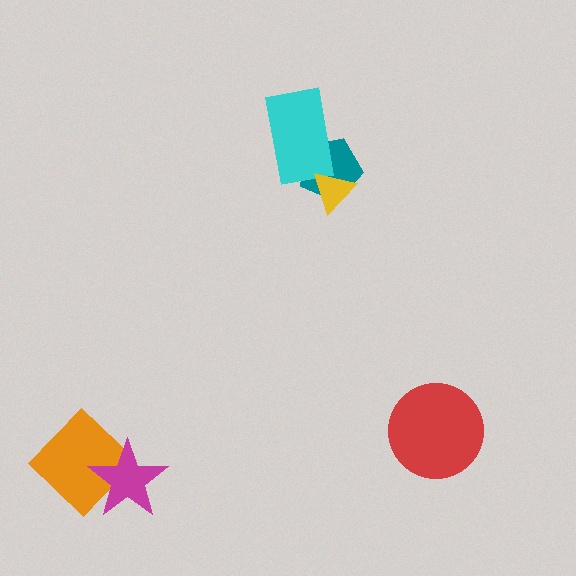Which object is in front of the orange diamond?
The magenta star is in front of the orange diamond.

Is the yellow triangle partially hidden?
No, no other shape covers it.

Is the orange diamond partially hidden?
Yes, it is partially covered by another shape.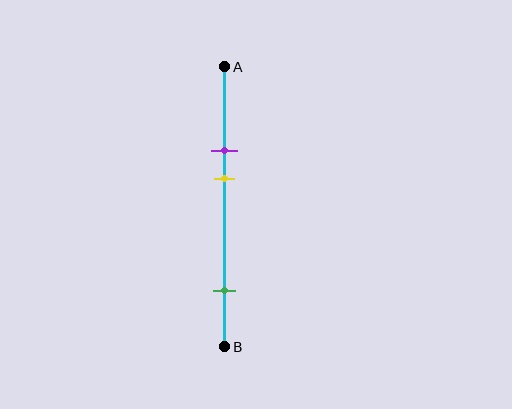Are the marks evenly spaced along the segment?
No, the marks are not evenly spaced.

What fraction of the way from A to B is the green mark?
The green mark is approximately 80% (0.8) of the way from A to B.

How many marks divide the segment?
There are 3 marks dividing the segment.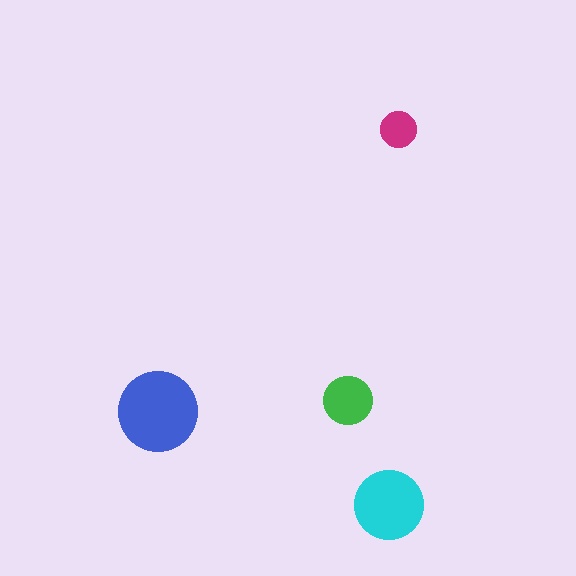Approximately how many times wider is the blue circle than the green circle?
About 1.5 times wider.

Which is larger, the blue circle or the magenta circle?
The blue one.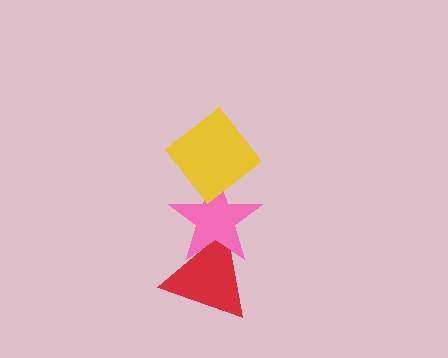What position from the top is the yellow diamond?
The yellow diamond is 1st from the top.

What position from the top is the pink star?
The pink star is 2nd from the top.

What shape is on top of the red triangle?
The pink star is on top of the red triangle.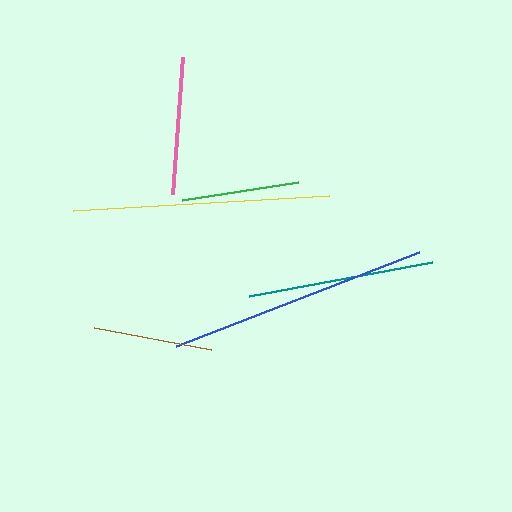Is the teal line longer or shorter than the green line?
The teal line is longer than the green line.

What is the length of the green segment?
The green segment is approximately 118 pixels long.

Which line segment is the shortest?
The green line is the shortest at approximately 118 pixels.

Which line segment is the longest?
The blue line is the longest at approximately 261 pixels.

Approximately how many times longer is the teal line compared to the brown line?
The teal line is approximately 1.6 times the length of the brown line.